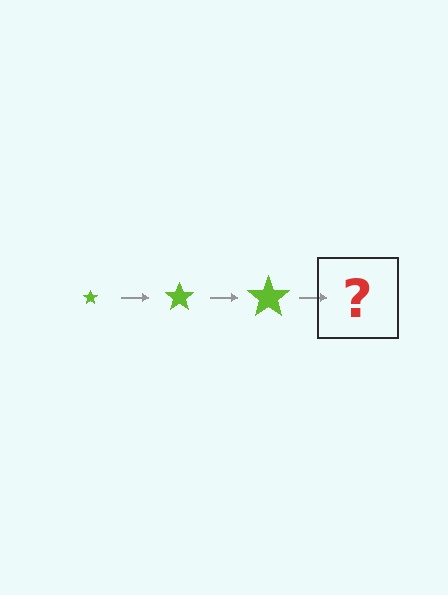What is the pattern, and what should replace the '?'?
The pattern is that the star gets progressively larger each step. The '?' should be a lime star, larger than the previous one.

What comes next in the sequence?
The next element should be a lime star, larger than the previous one.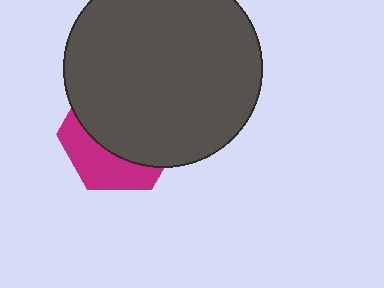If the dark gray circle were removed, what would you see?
You would see the complete magenta hexagon.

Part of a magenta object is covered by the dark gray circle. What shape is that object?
It is a hexagon.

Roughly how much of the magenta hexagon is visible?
A small part of it is visible (roughly 34%).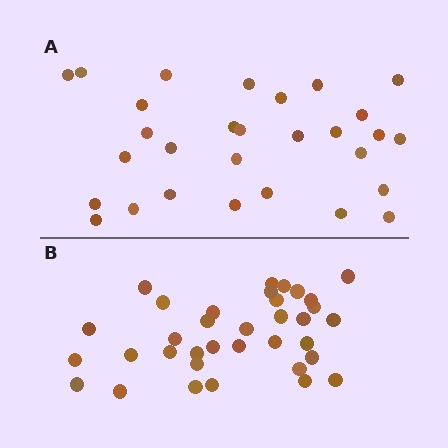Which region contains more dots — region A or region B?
Region B (the bottom region) has more dots.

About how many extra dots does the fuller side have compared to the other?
Region B has about 6 more dots than region A.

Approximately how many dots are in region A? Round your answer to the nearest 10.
About 30 dots. (The exact count is 29, which rounds to 30.)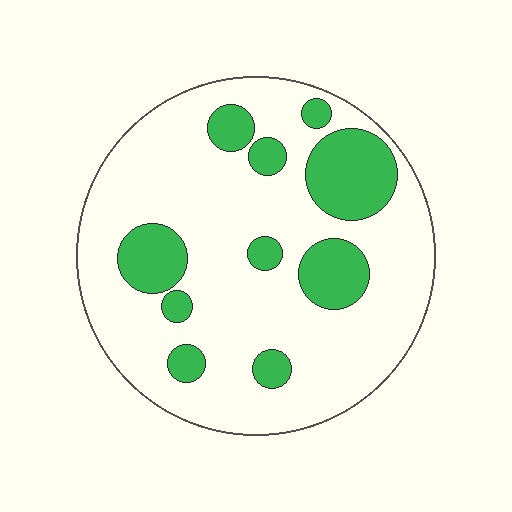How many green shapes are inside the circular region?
10.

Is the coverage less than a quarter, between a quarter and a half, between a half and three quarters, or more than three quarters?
Less than a quarter.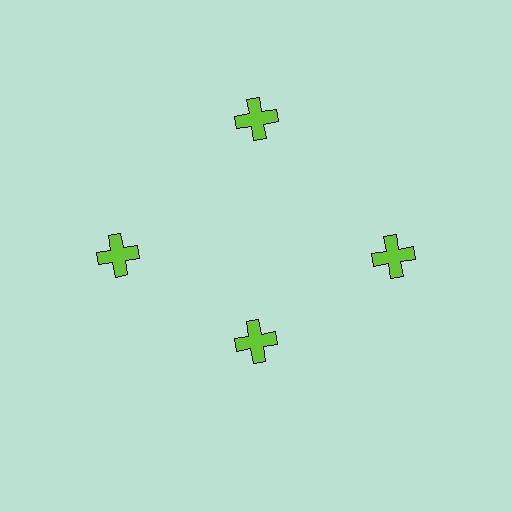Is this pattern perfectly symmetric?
No. The 4 lime crosses are arranged in a ring, but one element near the 6 o'clock position is pulled inward toward the center, breaking the 4-fold rotational symmetry.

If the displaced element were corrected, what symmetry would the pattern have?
It would have 4-fold rotational symmetry — the pattern would map onto itself every 90 degrees.